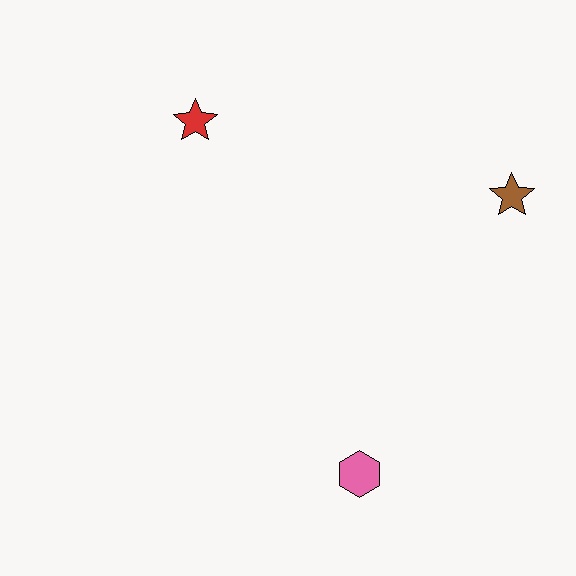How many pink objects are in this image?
There is 1 pink object.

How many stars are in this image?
There are 2 stars.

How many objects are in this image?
There are 3 objects.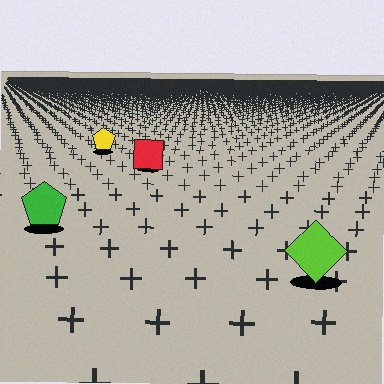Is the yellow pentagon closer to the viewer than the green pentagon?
No. The green pentagon is closer — you can tell from the texture gradient: the ground texture is coarser near it.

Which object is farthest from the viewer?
The yellow pentagon is farthest from the viewer. It appears smaller and the ground texture around it is denser.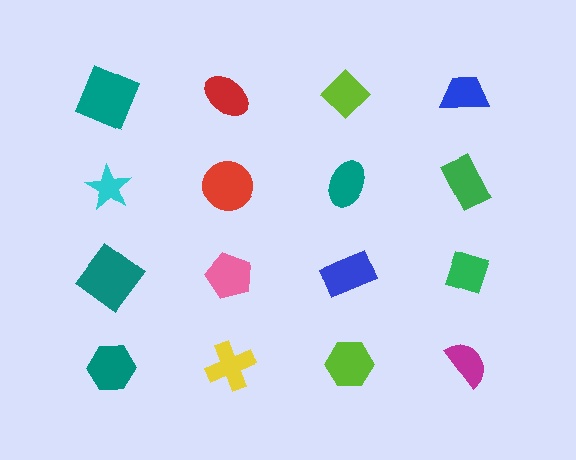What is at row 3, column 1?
A teal diamond.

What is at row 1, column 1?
A teal square.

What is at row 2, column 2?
A red circle.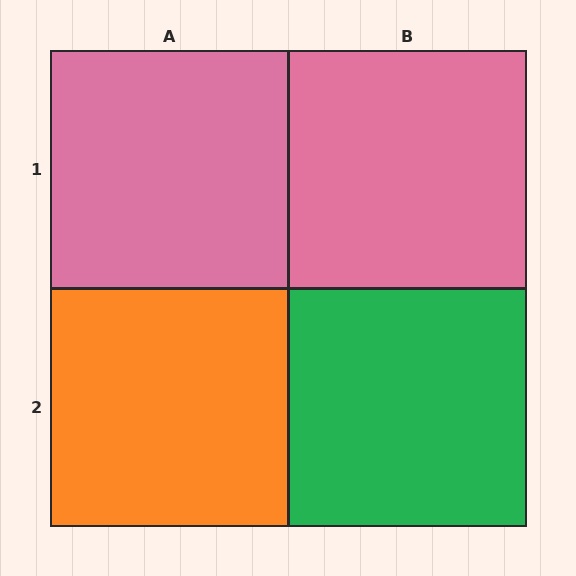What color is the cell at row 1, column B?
Pink.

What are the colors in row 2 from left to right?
Orange, green.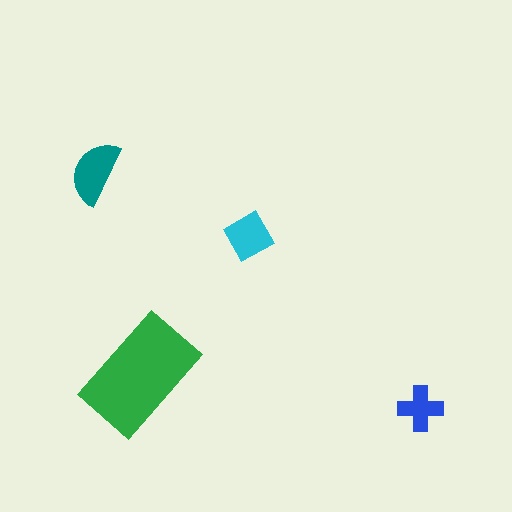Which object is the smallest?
The blue cross.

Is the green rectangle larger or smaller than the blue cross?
Larger.